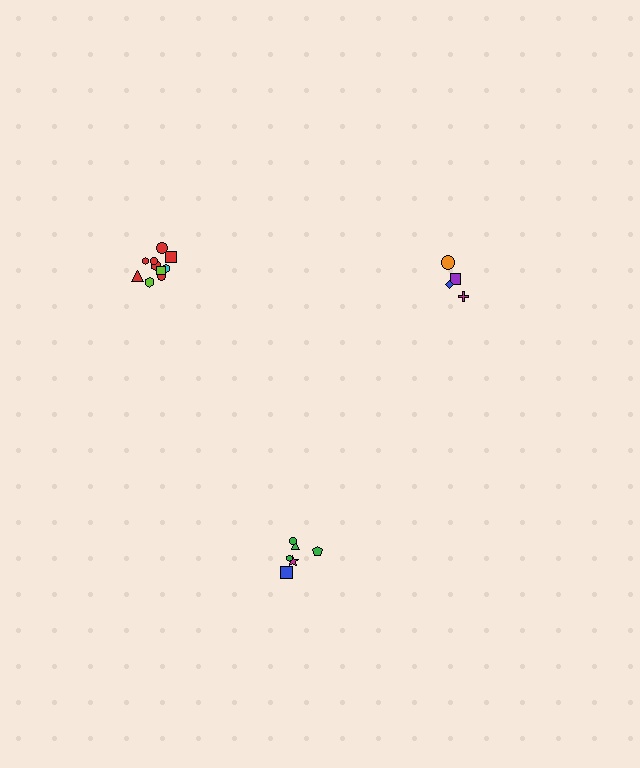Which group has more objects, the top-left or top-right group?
The top-left group.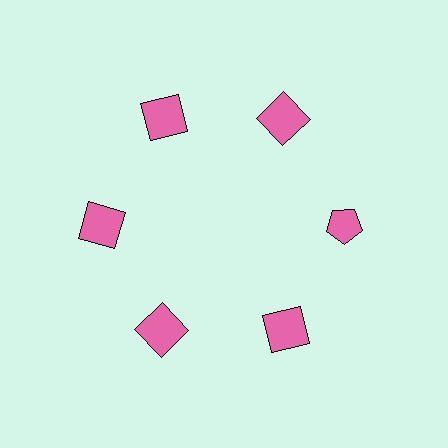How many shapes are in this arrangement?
There are 6 shapes arranged in a ring pattern.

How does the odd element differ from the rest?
It has a different shape: pentagon instead of square.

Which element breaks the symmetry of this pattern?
The pink pentagon at roughly the 3 o'clock position breaks the symmetry. All other shapes are pink squares.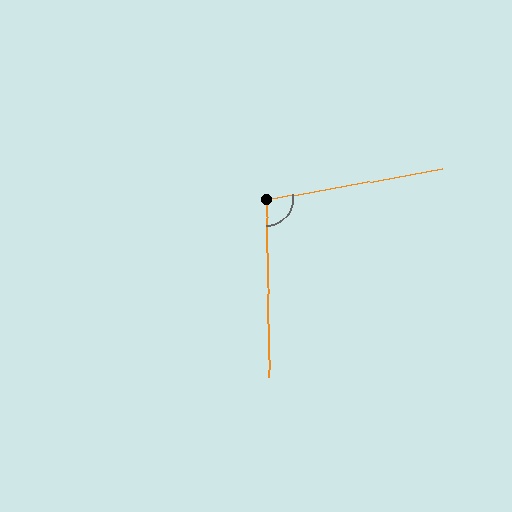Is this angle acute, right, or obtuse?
It is obtuse.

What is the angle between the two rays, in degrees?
Approximately 99 degrees.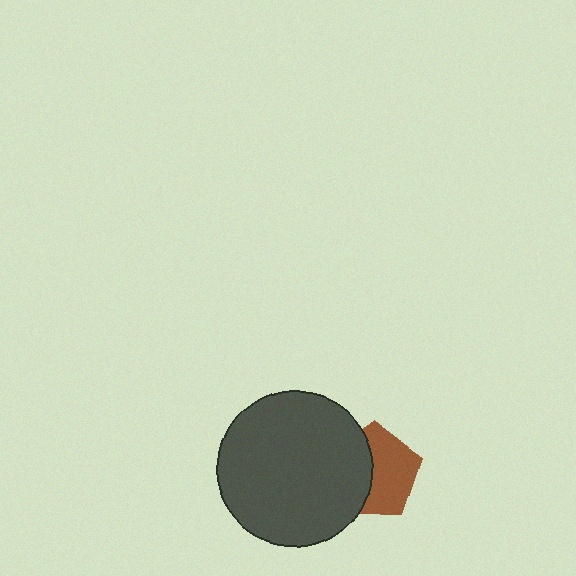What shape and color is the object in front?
The object in front is a dark gray circle.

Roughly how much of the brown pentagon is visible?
About half of it is visible (roughly 56%).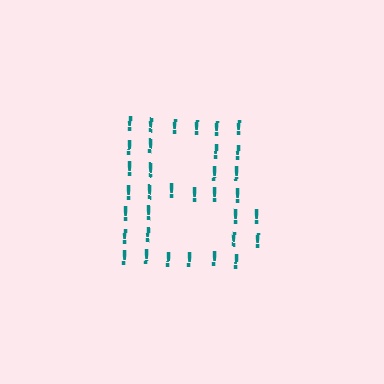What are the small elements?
The small elements are exclamation marks.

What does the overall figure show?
The overall figure shows the letter B.